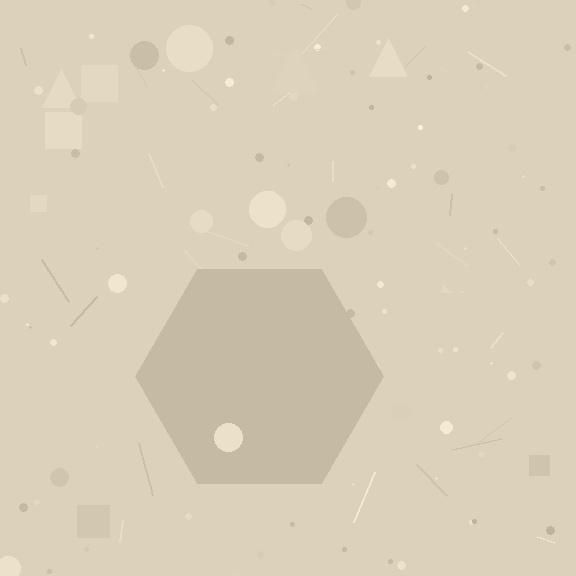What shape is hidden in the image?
A hexagon is hidden in the image.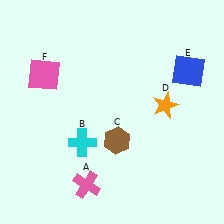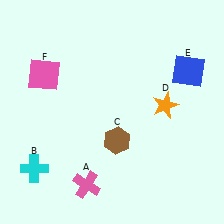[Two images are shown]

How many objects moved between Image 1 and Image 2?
1 object moved between the two images.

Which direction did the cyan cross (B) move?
The cyan cross (B) moved left.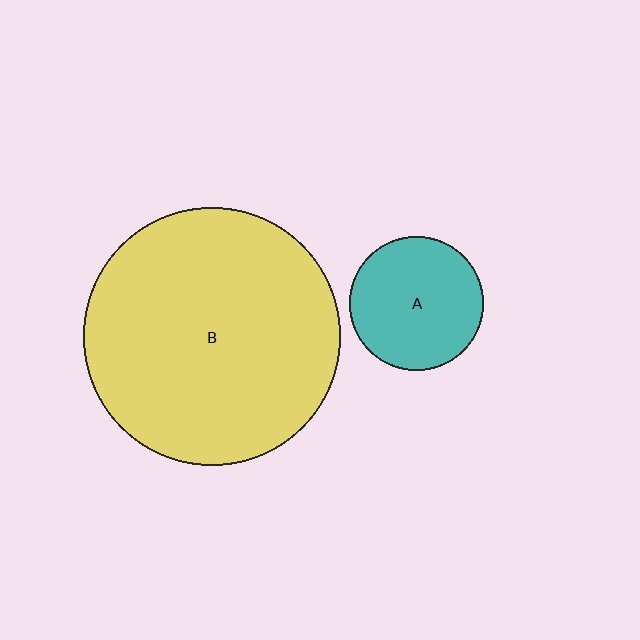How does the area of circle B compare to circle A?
Approximately 3.7 times.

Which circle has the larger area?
Circle B (yellow).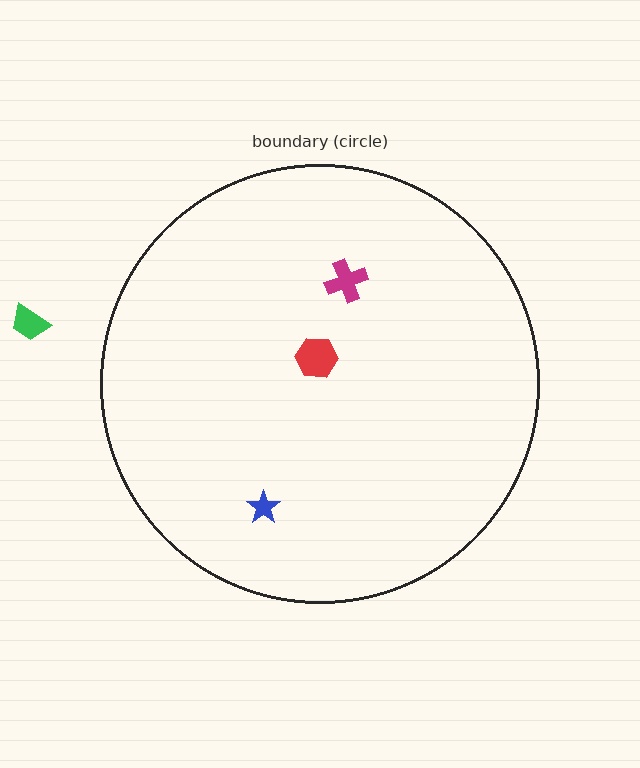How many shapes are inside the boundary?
3 inside, 1 outside.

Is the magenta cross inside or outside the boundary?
Inside.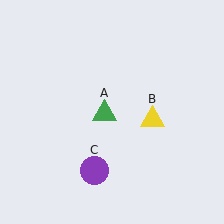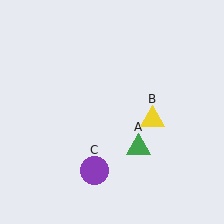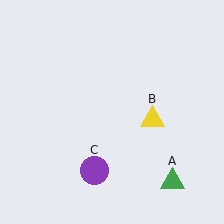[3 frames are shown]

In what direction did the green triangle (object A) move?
The green triangle (object A) moved down and to the right.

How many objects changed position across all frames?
1 object changed position: green triangle (object A).